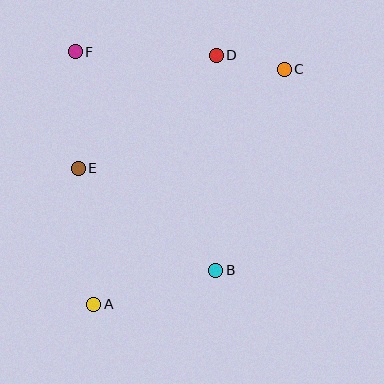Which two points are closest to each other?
Points C and D are closest to each other.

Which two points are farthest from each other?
Points A and C are farthest from each other.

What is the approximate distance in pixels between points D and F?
The distance between D and F is approximately 141 pixels.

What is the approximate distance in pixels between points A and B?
The distance between A and B is approximately 127 pixels.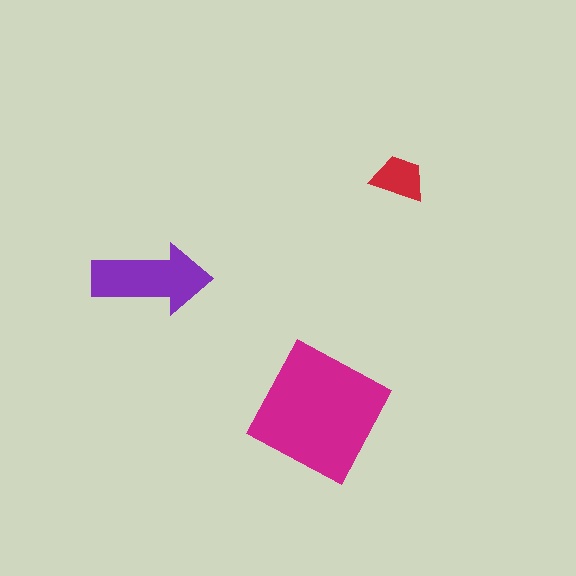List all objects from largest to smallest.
The magenta square, the purple arrow, the red trapezoid.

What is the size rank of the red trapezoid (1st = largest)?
3rd.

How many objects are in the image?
There are 3 objects in the image.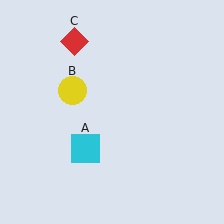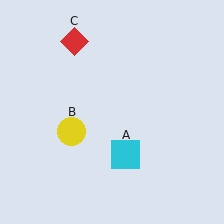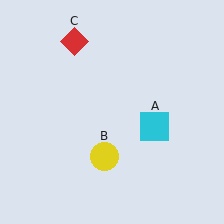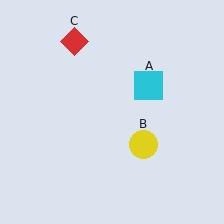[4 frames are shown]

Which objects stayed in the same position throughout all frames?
Red diamond (object C) remained stationary.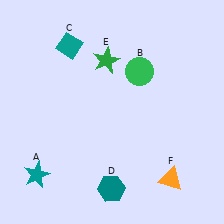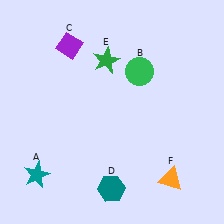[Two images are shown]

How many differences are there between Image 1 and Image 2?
There is 1 difference between the two images.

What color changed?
The diamond (C) changed from teal in Image 1 to purple in Image 2.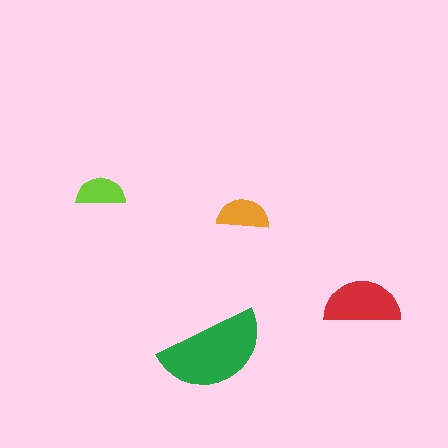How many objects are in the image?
There are 4 objects in the image.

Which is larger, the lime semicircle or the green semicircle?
The green one.